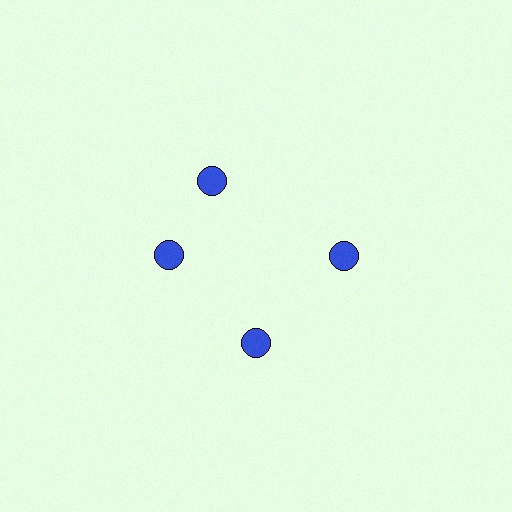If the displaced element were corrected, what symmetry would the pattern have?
It would have 4-fold rotational symmetry — the pattern would map onto itself every 90 degrees.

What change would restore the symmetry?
The symmetry would be restored by rotating it back into even spacing with its neighbors so that all 4 circles sit at equal angles and equal distance from the center.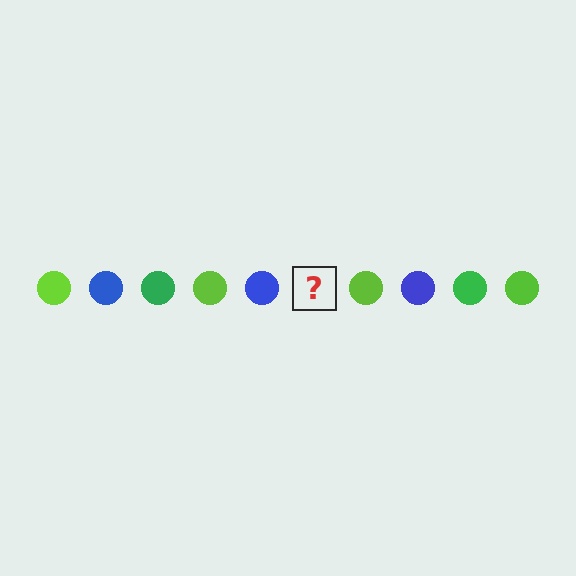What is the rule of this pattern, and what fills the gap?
The rule is that the pattern cycles through lime, blue, green circles. The gap should be filled with a green circle.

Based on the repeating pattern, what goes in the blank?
The blank should be a green circle.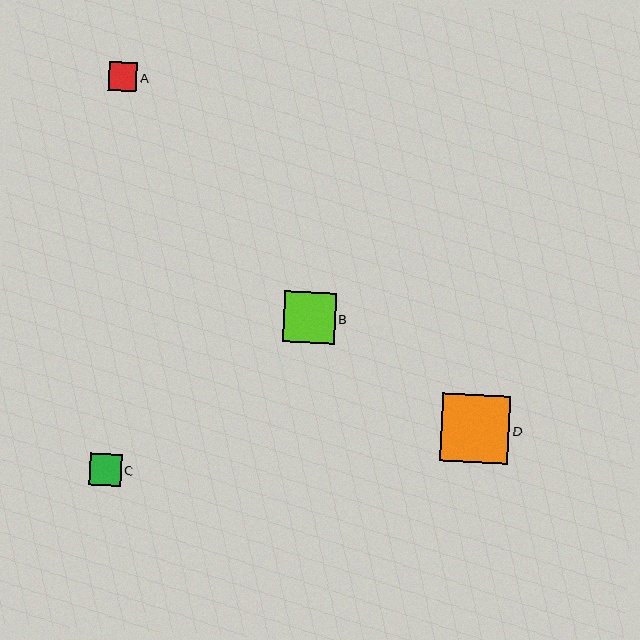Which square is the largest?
Square D is the largest with a size of approximately 69 pixels.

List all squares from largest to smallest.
From largest to smallest: D, B, C, A.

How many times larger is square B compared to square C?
Square B is approximately 1.6 times the size of square C.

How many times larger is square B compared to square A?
Square B is approximately 1.8 times the size of square A.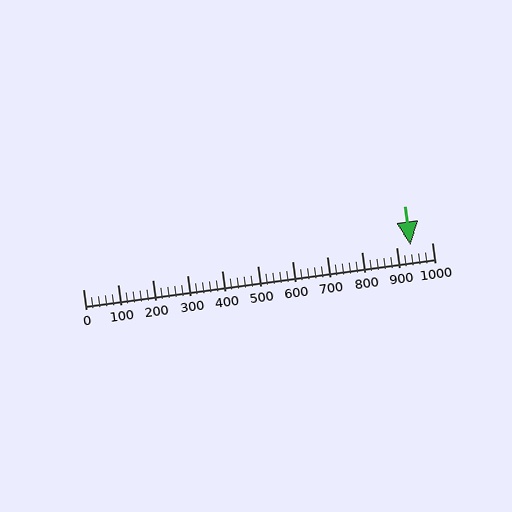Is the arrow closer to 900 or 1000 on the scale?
The arrow is closer to 900.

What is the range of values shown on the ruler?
The ruler shows values from 0 to 1000.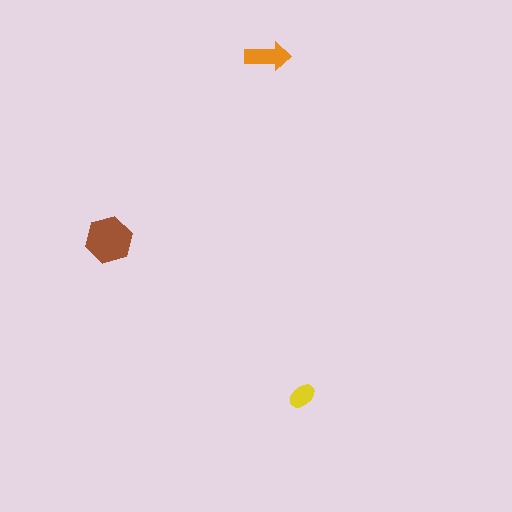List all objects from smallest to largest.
The yellow ellipse, the orange arrow, the brown hexagon.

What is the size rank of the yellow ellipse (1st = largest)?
3rd.